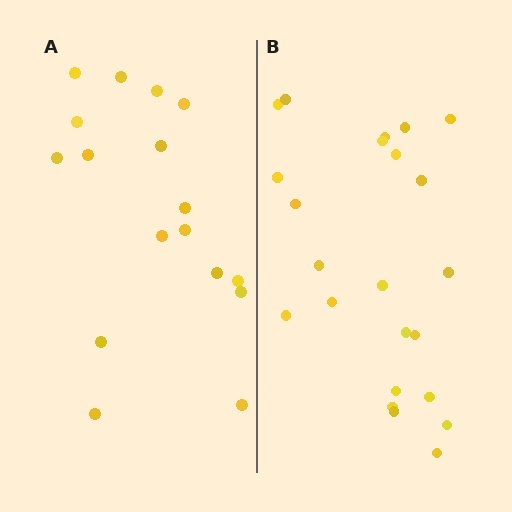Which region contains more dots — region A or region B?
Region B (the right region) has more dots.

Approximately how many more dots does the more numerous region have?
Region B has about 6 more dots than region A.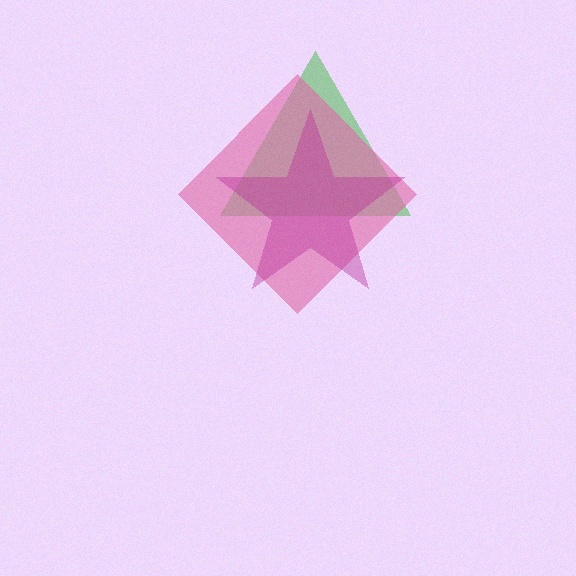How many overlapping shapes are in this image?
There are 3 overlapping shapes in the image.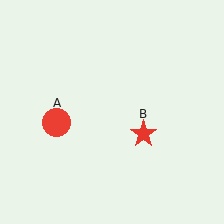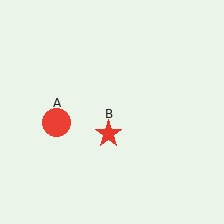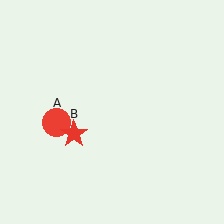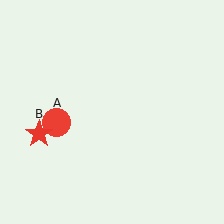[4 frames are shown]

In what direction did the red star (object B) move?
The red star (object B) moved left.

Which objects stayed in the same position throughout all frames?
Red circle (object A) remained stationary.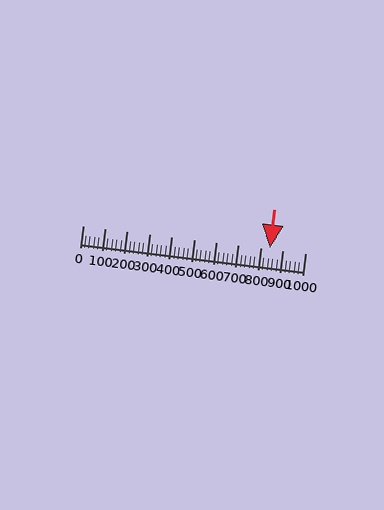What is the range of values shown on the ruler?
The ruler shows values from 0 to 1000.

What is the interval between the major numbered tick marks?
The major tick marks are spaced 100 units apart.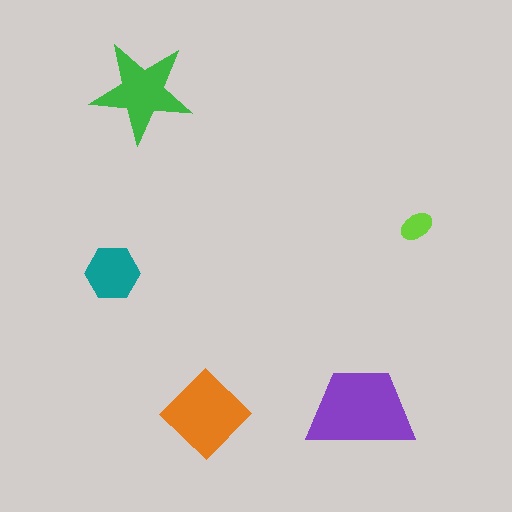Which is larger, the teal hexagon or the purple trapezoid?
The purple trapezoid.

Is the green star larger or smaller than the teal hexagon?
Larger.